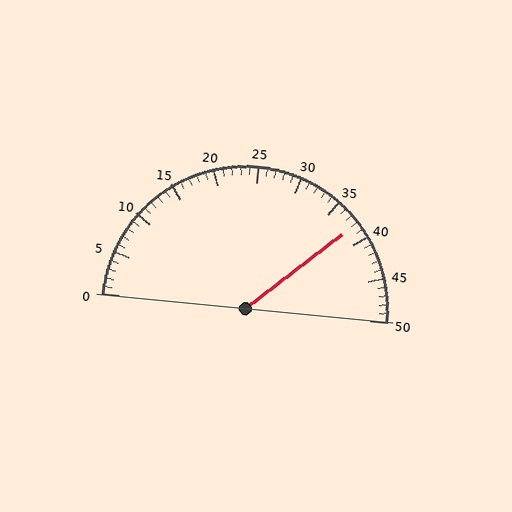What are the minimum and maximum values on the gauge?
The gauge ranges from 0 to 50.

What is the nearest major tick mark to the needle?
The nearest major tick mark is 40.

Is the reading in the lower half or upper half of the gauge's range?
The reading is in the upper half of the range (0 to 50).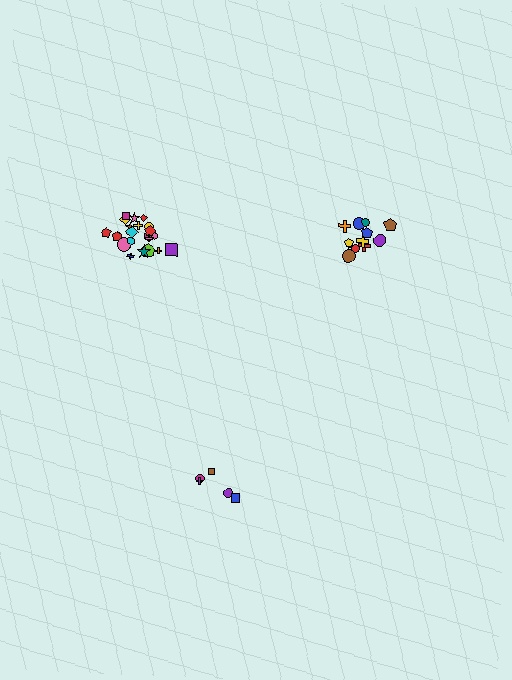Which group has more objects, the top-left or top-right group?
The top-left group.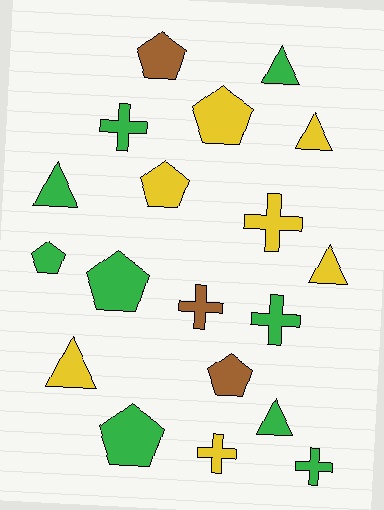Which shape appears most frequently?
Pentagon, with 7 objects.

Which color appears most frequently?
Green, with 9 objects.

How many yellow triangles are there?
There are 3 yellow triangles.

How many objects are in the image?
There are 19 objects.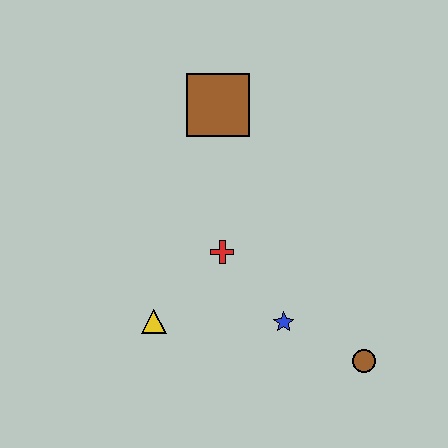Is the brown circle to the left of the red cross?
No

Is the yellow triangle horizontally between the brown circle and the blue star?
No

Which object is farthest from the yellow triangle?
The brown square is farthest from the yellow triangle.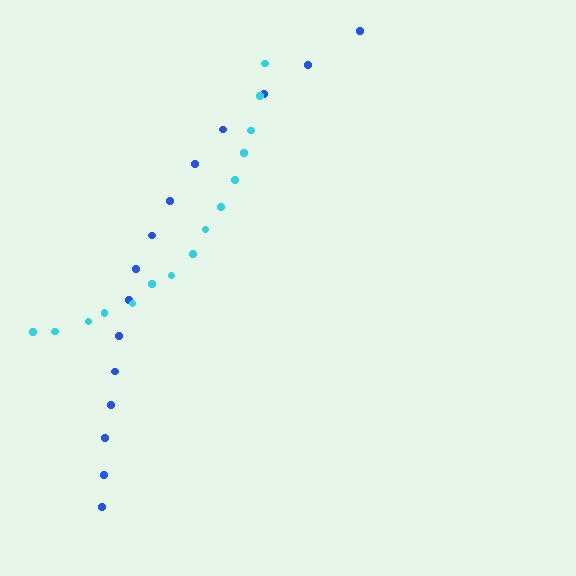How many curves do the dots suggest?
There are 2 distinct paths.